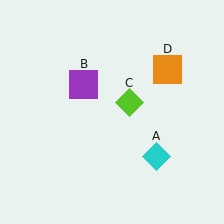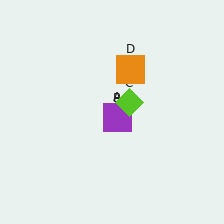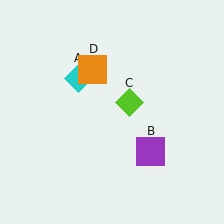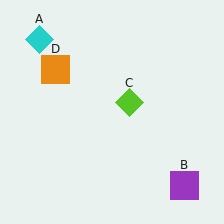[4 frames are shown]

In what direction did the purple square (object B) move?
The purple square (object B) moved down and to the right.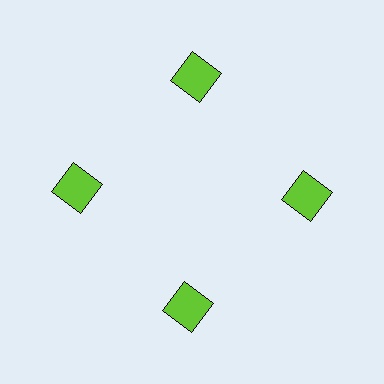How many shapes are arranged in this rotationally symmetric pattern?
There are 4 shapes, arranged in 4 groups of 1.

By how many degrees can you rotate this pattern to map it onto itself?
The pattern maps onto itself every 90 degrees of rotation.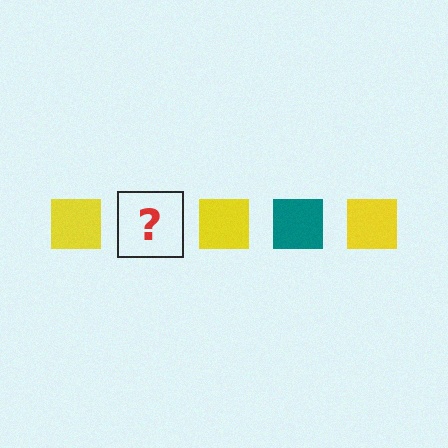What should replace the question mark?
The question mark should be replaced with a teal square.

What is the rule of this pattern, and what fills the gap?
The rule is that the pattern cycles through yellow, teal squares. The gap should be filled with a teal square.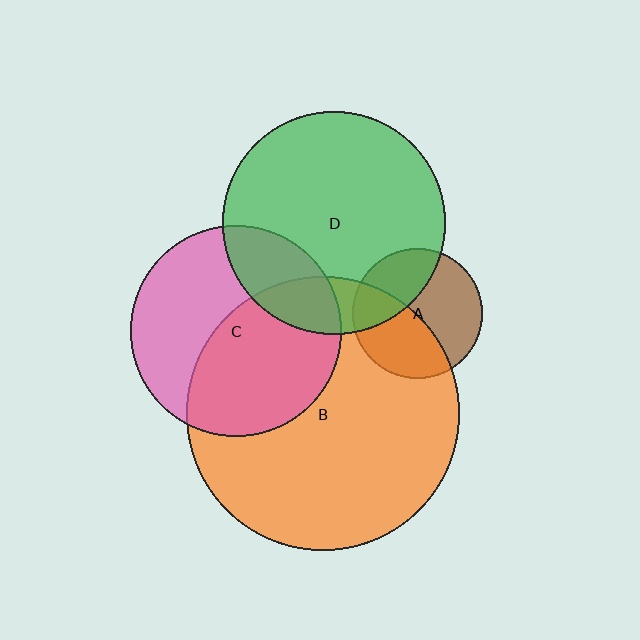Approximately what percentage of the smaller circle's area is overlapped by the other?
Approximately 15%.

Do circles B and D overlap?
Yes.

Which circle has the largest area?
Circle B (orange).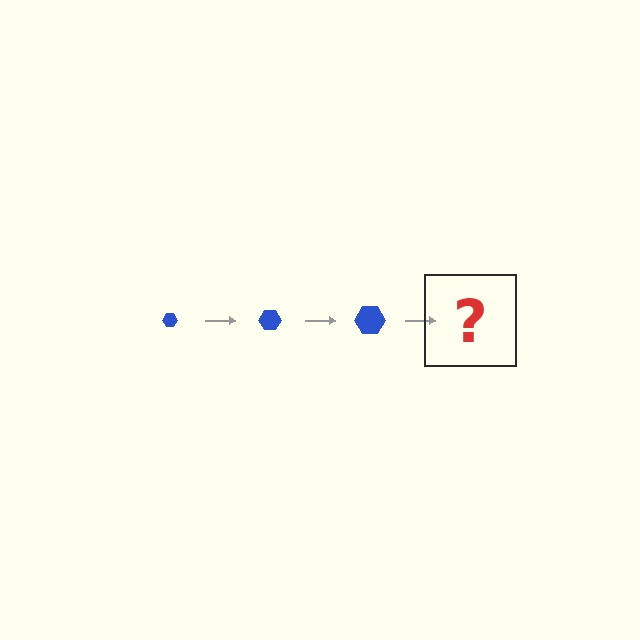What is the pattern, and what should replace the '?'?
The pattern is that the hexagon gets progressively larger each step. The '?' should be a blue hexagon, larger than the previous one.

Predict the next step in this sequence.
The next step is a blue hexagon, larger than the previous one.